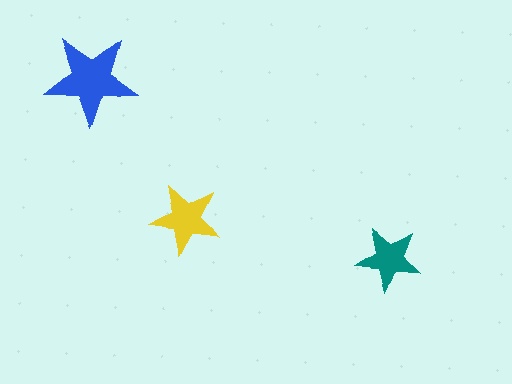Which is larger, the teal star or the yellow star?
The yellow one.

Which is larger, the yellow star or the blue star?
The blue one.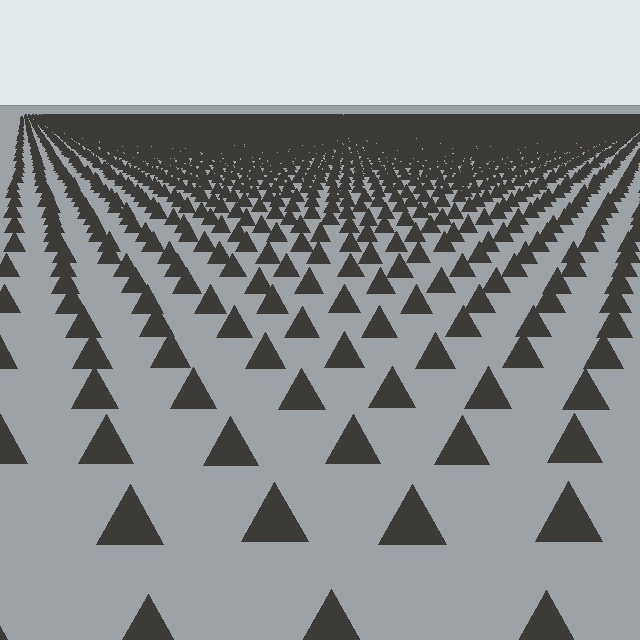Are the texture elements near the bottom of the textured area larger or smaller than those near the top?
Larger. Near the bottom, elements are closer to the viewer and appear at a bigger on-screen size.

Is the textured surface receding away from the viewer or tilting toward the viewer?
The surface is receding away from the viewer. Texture elements get smaller and denser toward the top.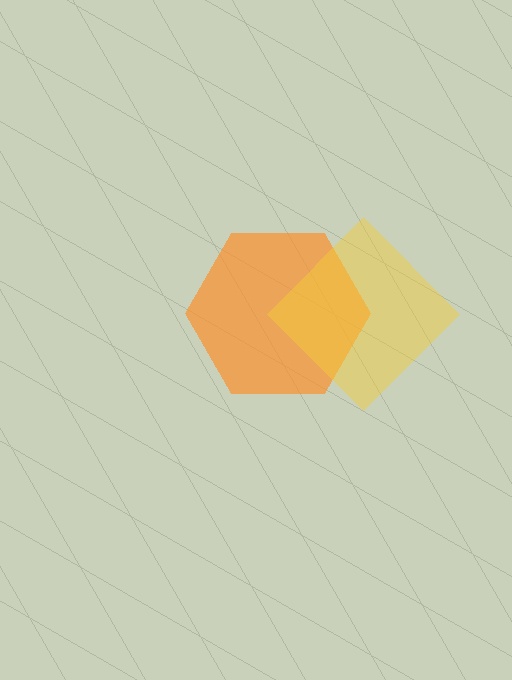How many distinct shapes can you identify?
There are 2 distinct shapes: an orange hexagon, a yellow diamond.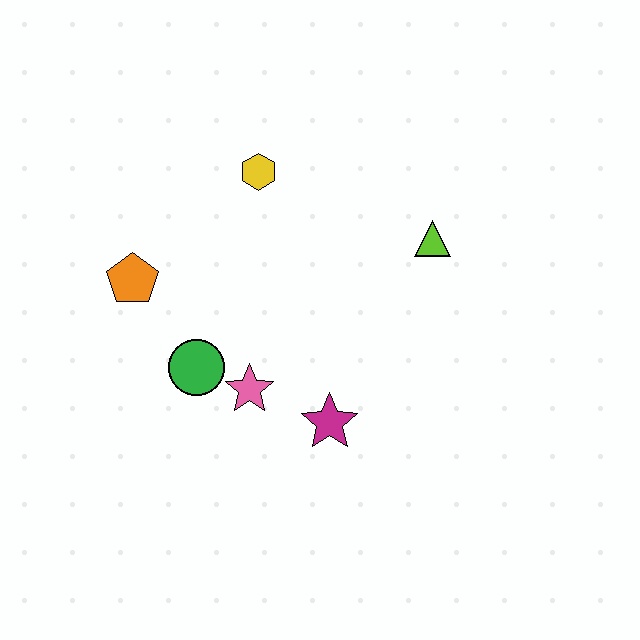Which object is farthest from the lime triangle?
The orange pentagon is farthest from the lime triangle.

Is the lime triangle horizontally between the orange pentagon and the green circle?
No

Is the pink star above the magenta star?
Yes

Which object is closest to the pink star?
The green circle is closest to the pink star.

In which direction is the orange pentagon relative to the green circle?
The orange pentagon is above the green circle.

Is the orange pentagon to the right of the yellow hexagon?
No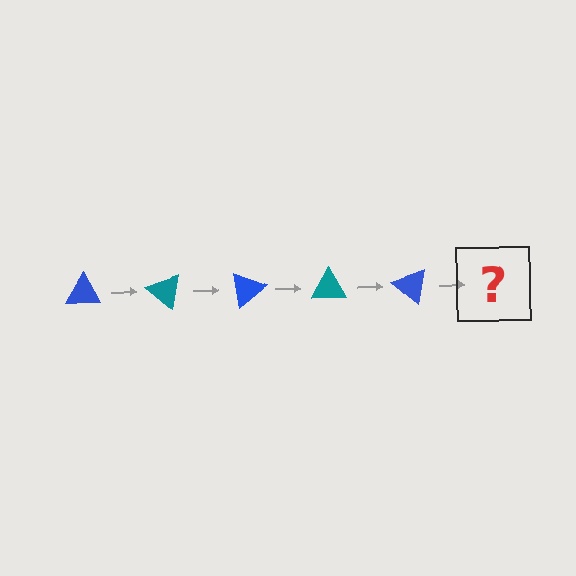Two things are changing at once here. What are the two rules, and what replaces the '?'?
The two rules are that it rotates 40 degrees each step and the color cycles through blue and teal. The '?' should be a teal triangle, rotated 200 degrees from the start.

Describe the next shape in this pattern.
It should be a teal triangle, rotated 200 degrees from the start.